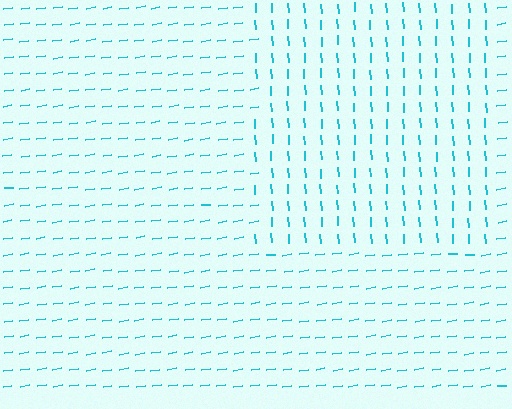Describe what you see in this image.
The image is filled with small cyan line segments. A rectangle region in the image has lines oriented differently from the surrounding lines, creating a visible texture boundary.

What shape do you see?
I see a rectangle.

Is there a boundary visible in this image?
Yes, there is a texture boundary formed by a change in line orientation.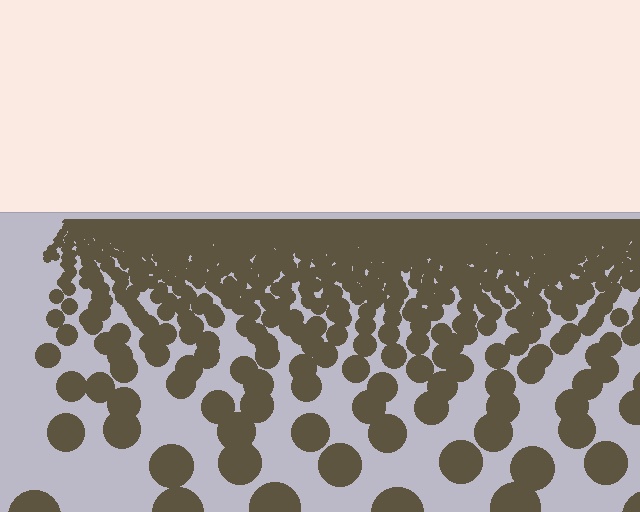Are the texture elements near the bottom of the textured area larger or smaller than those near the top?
Larger. Near the bottom, elements are closer to the viewer and appear at a bigger on-screen size.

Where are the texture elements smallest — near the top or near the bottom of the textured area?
Near the top.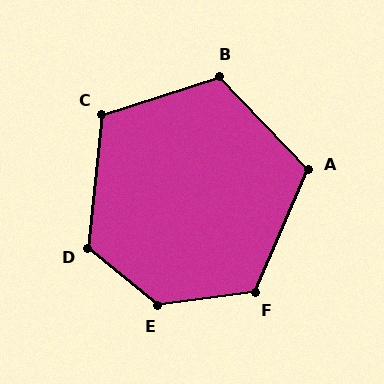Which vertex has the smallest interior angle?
A, at approximately 113 degrees.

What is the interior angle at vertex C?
Approximately 114 degrees (obtuse).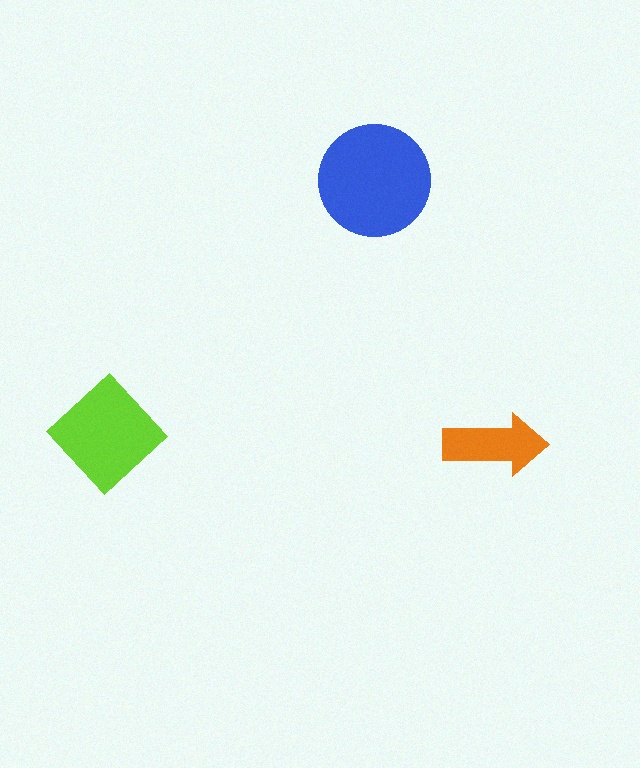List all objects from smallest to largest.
The orange arrow, the lime diamond, the blue circle.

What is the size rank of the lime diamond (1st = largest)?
2nd.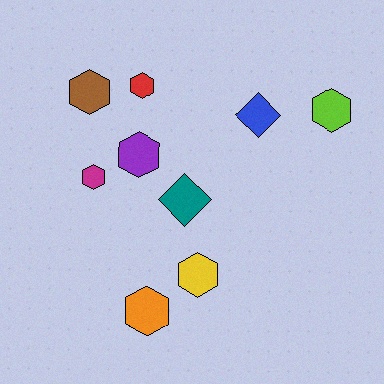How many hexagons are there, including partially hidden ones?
There are 7 hexagons.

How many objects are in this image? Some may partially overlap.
There are 9 objects.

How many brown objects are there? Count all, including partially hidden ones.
There is 1 brown object.